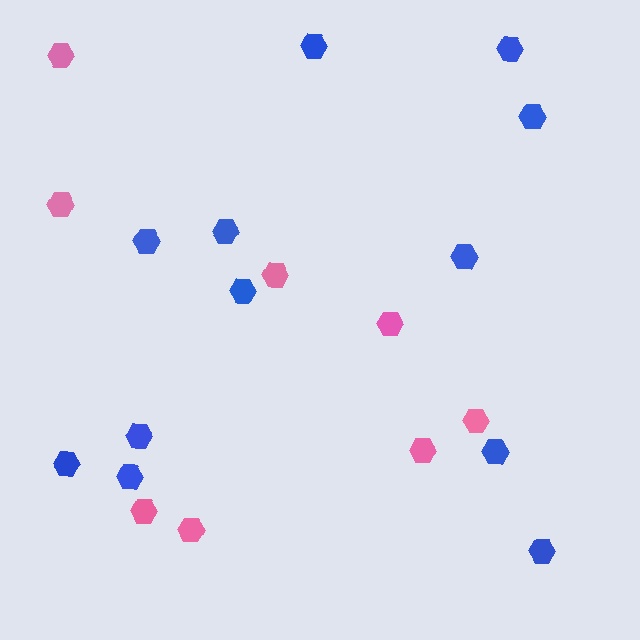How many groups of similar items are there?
There are 2 groups: one group of pink hexagons (8) and one group of blue hexagons (12).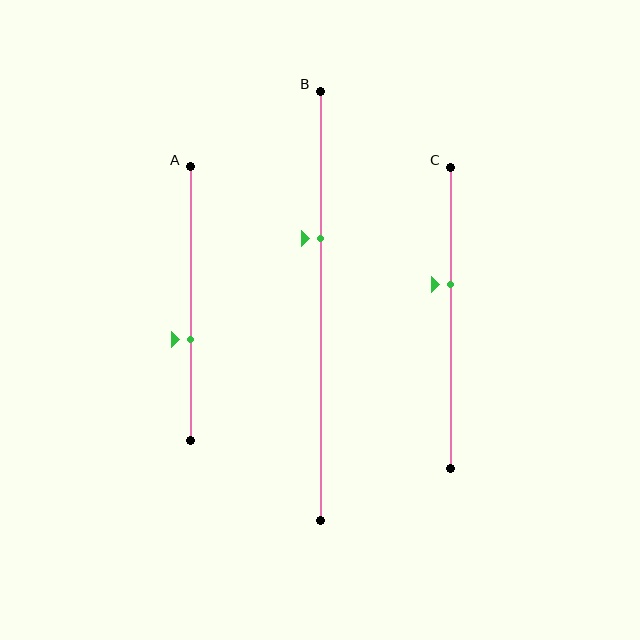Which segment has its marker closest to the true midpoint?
Segment C has its marker closest to the true midpoint.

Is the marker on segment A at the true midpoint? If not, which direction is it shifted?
No, the marker on segment A is shifted downward by about 13% of the segment length.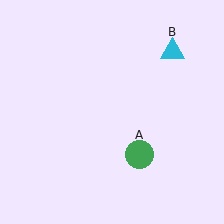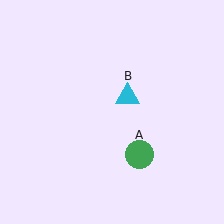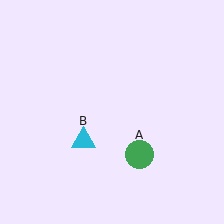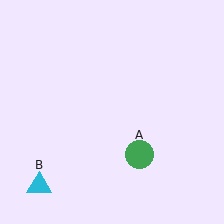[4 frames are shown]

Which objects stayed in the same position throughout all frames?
Green circle (object A) remained stationary.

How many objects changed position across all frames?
1 object changed position: cyan triangle (object B).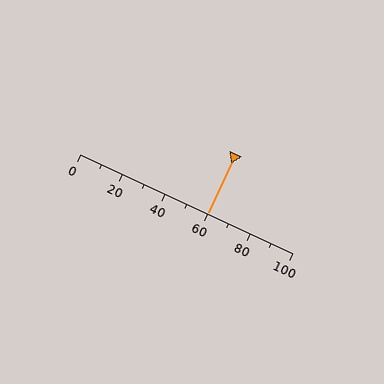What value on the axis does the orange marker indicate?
The marker indicates approximately 60.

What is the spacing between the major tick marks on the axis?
The major ticks are spaced 20 apart.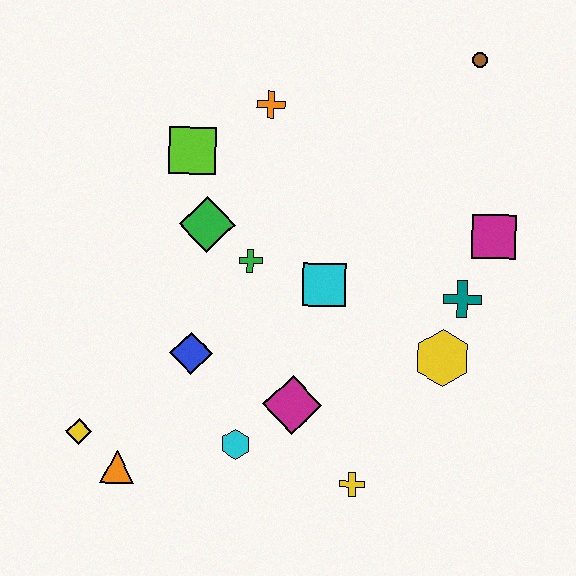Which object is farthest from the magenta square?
The yellow diamond is farthest from the magenta square.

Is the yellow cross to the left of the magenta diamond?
No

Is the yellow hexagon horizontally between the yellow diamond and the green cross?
No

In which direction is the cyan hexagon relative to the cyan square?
The cyan hexagon is below the cyan square.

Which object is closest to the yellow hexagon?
The teal cross is closest to the yellow hexagon.